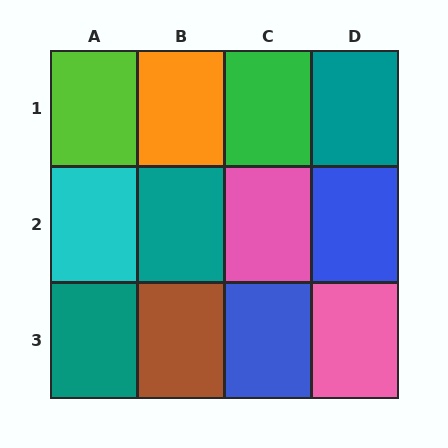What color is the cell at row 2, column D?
Blue.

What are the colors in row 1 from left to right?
Lime, orange, green, teal.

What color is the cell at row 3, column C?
Blue.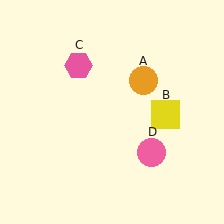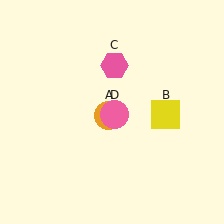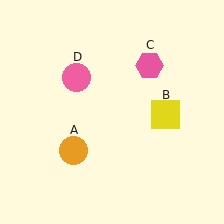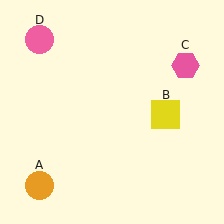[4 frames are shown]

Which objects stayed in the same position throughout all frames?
Yellow square (object B) remained stationary.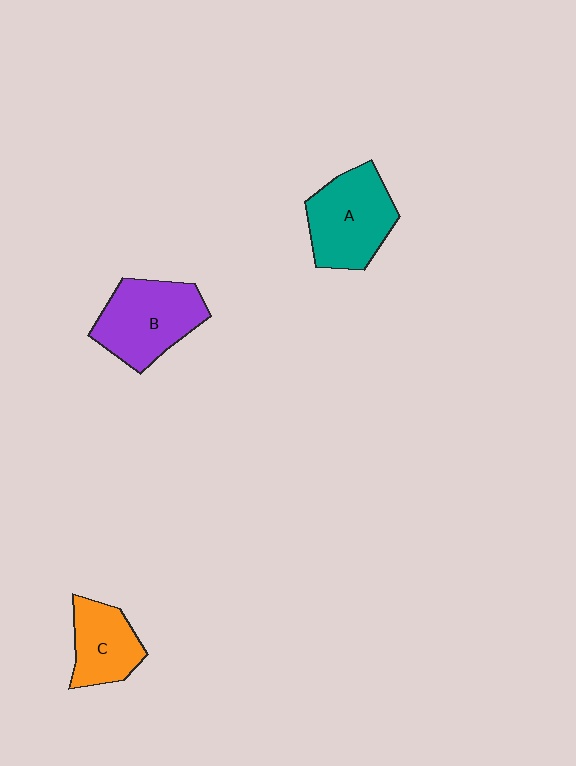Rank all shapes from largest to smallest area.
From largest to smallest: B (purple), A (teal), C (orange).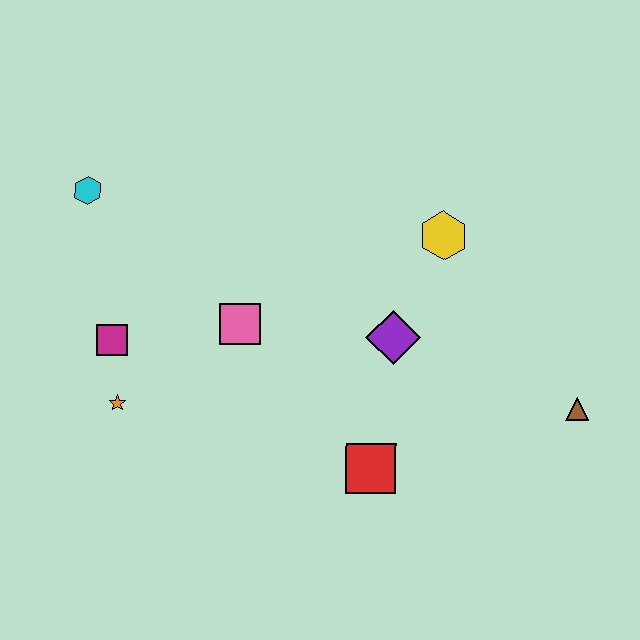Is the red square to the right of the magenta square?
Yes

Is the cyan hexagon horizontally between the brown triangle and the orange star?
No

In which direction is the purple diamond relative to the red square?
The purple diamond is above the red square.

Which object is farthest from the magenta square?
The brown triangle is farthest from the magenta square.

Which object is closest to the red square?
The purple diamond is closest to the red square.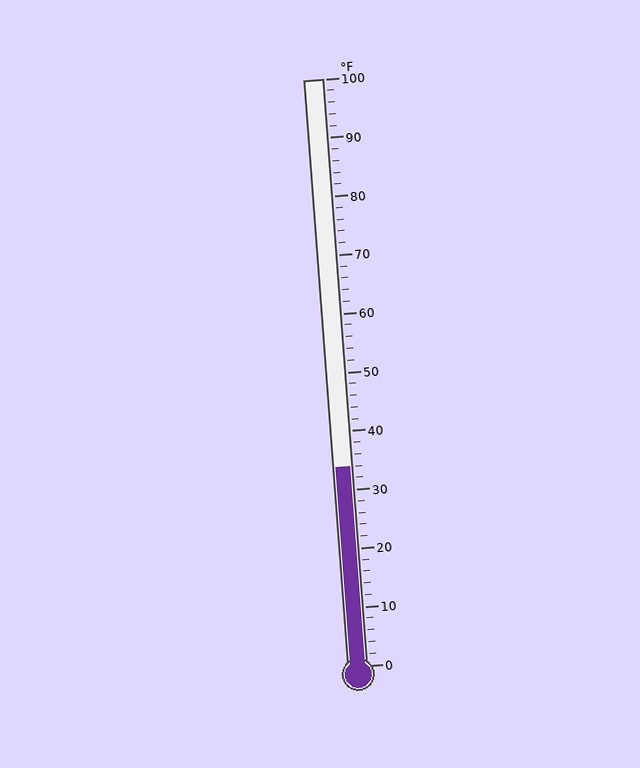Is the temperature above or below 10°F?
The temperature is above 10°F.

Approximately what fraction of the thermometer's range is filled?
The thermometer is filled to approximately 35% of its range.